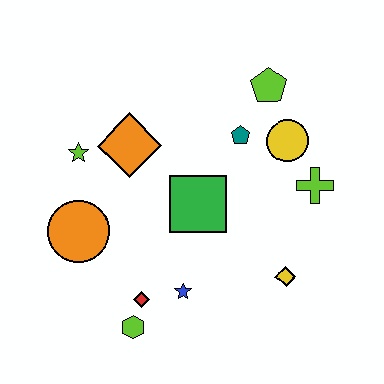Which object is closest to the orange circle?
The lime star is closest to the orange circle.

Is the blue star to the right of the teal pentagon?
No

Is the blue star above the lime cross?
No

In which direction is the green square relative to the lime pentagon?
The green square is below the lime pentagon.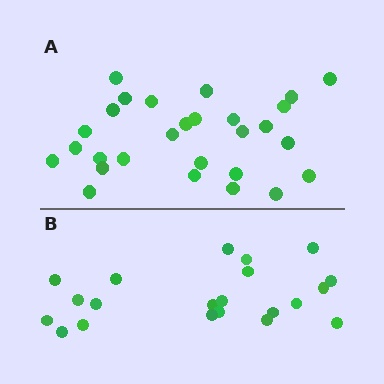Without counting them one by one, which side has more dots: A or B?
Region A (the top region) has more dots.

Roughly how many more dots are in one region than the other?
Region A has roughly 8 or so more dots than region B.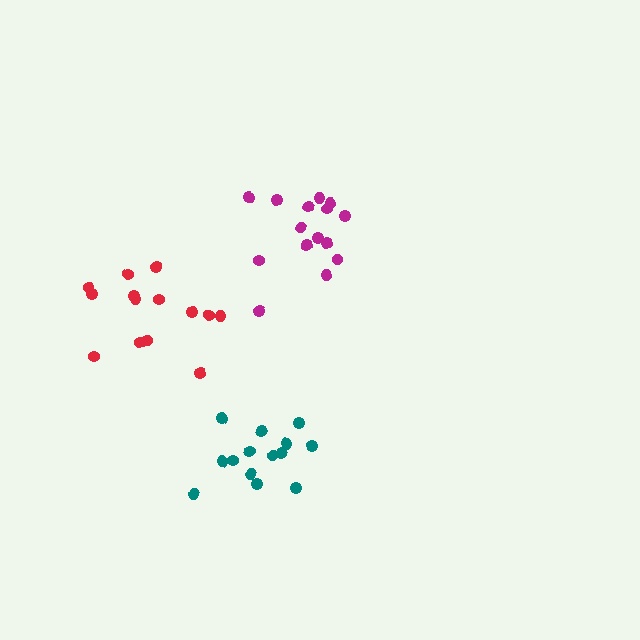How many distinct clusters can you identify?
There are 3 distinct clusters.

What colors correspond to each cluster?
The clusters are colored: red, magenta, teal.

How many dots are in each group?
Group 1: 14 dots, Group 2: 15 dots, Group 3: 14 dots (43 total).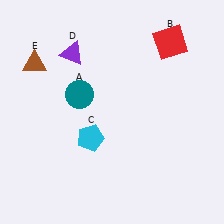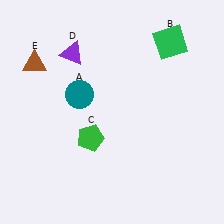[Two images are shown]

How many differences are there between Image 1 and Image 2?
There are 2 differences between the two images.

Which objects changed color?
B changed from red to green. C changed from cyan to green.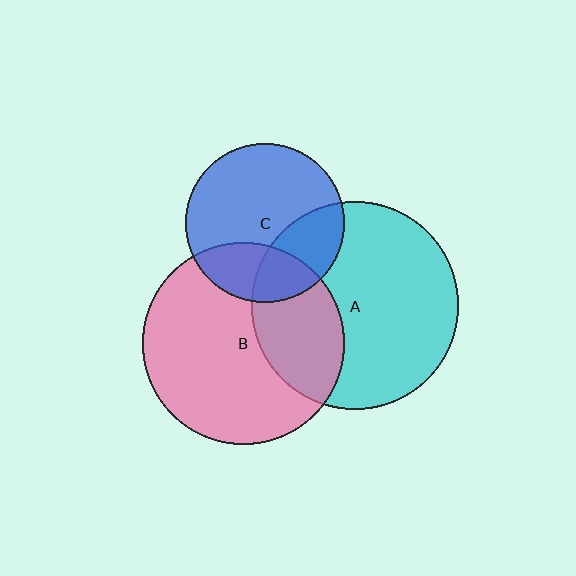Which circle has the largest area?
Circle A (cyan).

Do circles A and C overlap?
Yes.